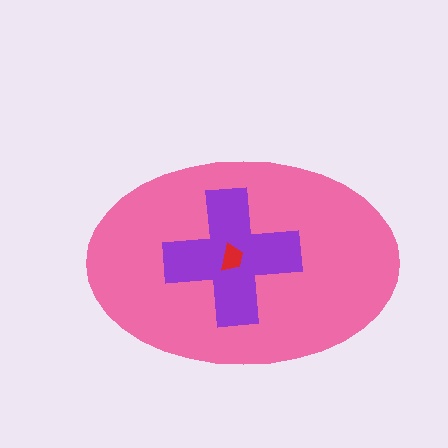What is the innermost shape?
The red trapezoid.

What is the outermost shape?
The pink ellipse.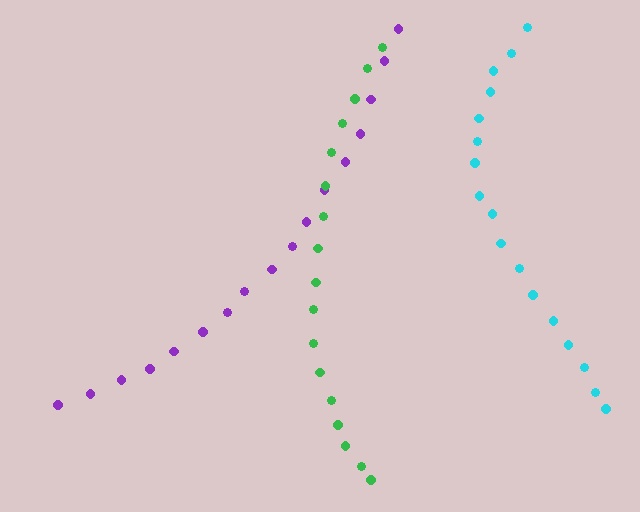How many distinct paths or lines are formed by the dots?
There are 3 distinct paths.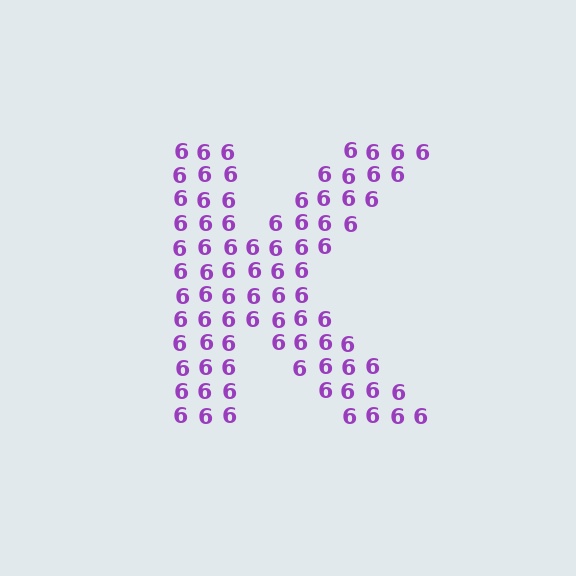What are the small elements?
The small elements are digit 6's.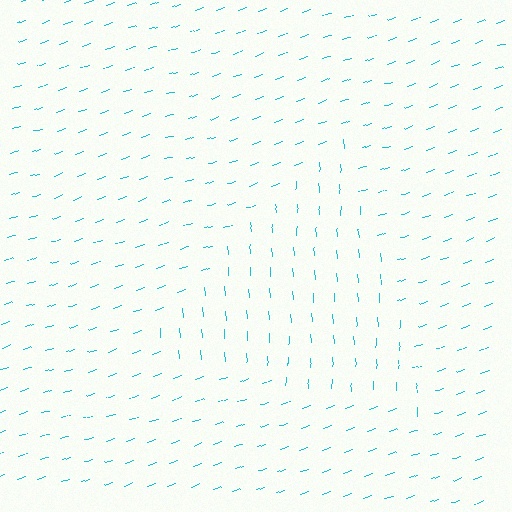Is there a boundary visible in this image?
Yes, there is a texture boundary formed by a change in line orientation.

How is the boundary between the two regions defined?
The boundary is defined purely by a change in line orientation (approximately 75 degrees difference). All lines are the same color and thickness.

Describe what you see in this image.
The image is filled with small cyan line segments. A triangle region in the image has lines oriented differently from the surrounding lines, creating a visible texture boundary.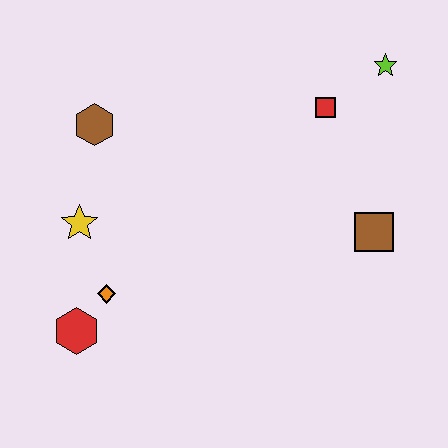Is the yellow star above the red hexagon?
Yes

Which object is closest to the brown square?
The red square is closest to the brown square.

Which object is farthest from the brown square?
The red hexagon is farthest from the brown square.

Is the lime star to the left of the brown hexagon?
No